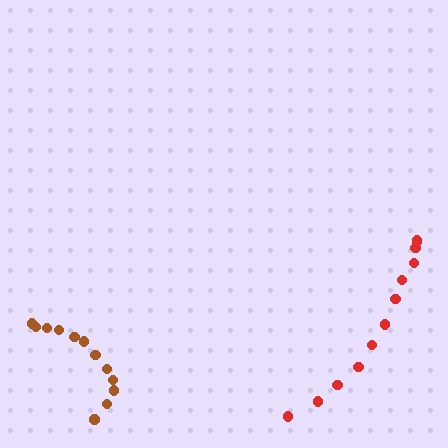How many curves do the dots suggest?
There are 2 distinct paths.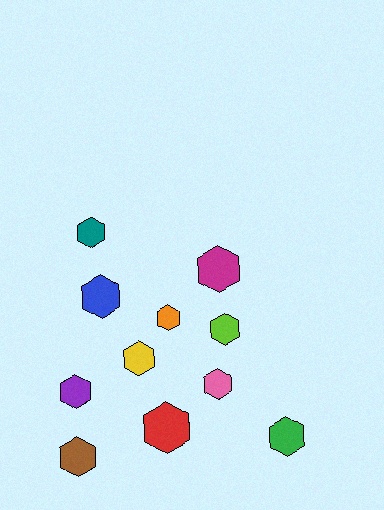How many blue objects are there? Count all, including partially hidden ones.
There is 1 blue object.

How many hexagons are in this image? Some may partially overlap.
There are 11 hexagons.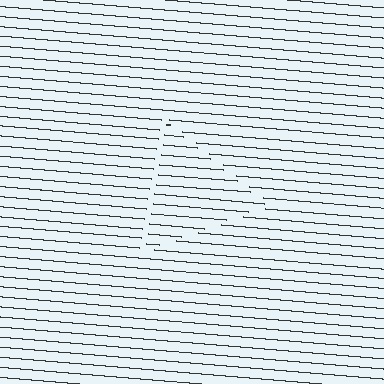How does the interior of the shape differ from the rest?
The interior of the shape contains the same grating, shifted by half a period — the contour is defined by the phase discontinuity where line-ends from the inner and outer gratings abut.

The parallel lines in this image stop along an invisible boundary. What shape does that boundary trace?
An illusory triangle. The interior of the shape contains the same grating, shifted by half a period — the contour is defined by the phase discontinuity where line-ends from the inner and outer gratings abut.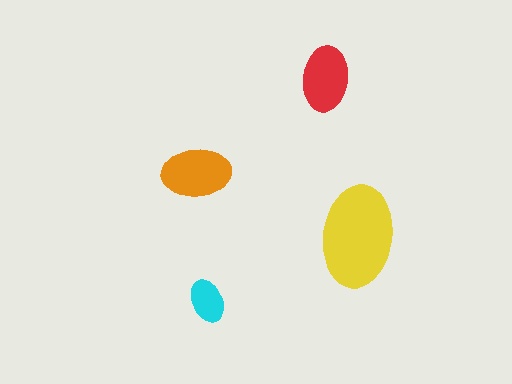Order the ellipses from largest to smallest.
the yellow one, the orange one, the red one, the cyan one.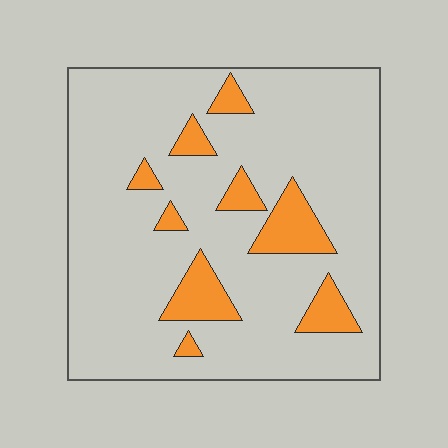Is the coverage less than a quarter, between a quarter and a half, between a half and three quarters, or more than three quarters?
Less than a quarter.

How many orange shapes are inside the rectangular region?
9.